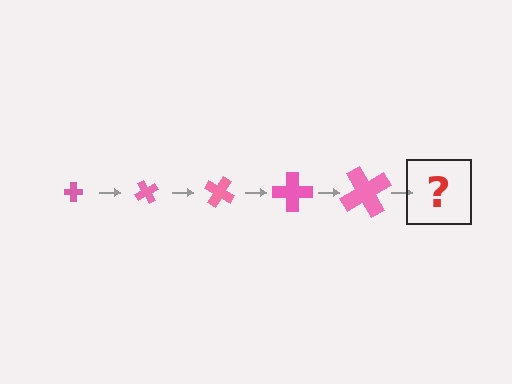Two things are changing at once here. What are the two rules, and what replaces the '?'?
The two rules are that the cross grows larger each step and it rotates 60 degrees each step. The '?' should be a cross, larger than the previous one and rotated 300 degrees from the start.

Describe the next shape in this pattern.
It should be a cross, larger than the previous one and rotated 300 degrees from the start.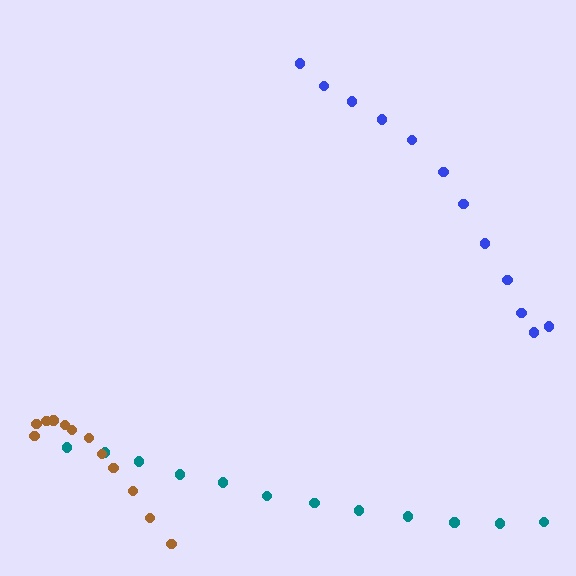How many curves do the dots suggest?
There are 3 distinct paths.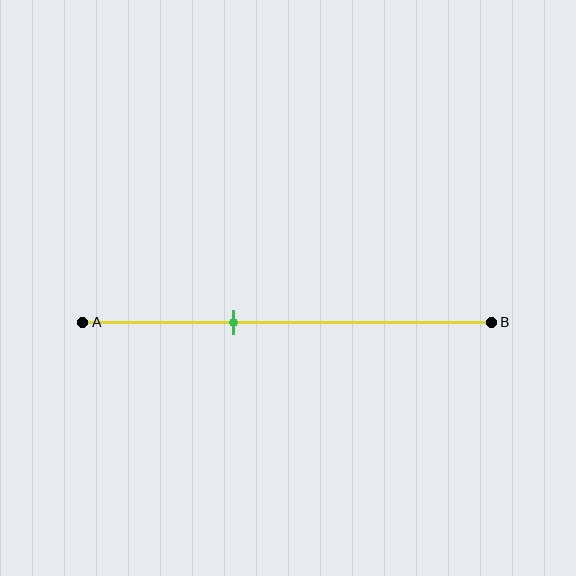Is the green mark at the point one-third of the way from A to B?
No, the mark is at about 35% from A, not at the 33% one-third point.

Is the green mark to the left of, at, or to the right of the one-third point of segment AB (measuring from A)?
The green mark is to the right of the one-third point of segment AB.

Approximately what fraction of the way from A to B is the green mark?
The green mark is approximately 35% of the way from A to B.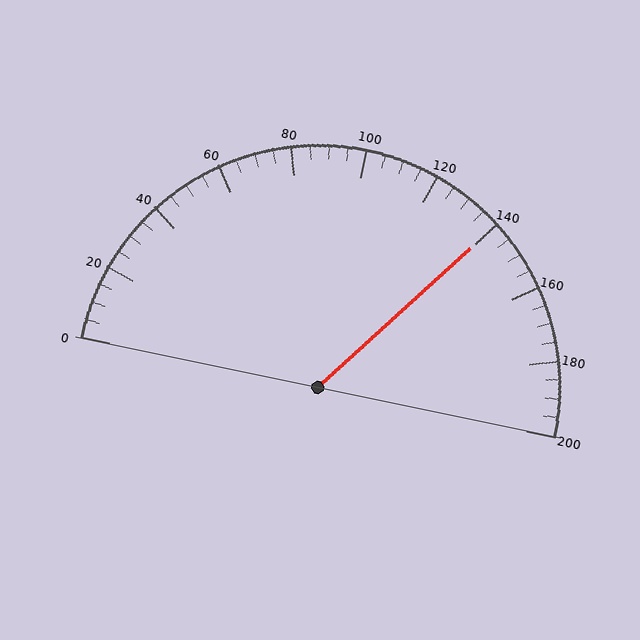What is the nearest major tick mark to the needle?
The nearest major tick mark is 140.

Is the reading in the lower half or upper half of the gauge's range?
The reading is in the upper half of the range (0 to 200).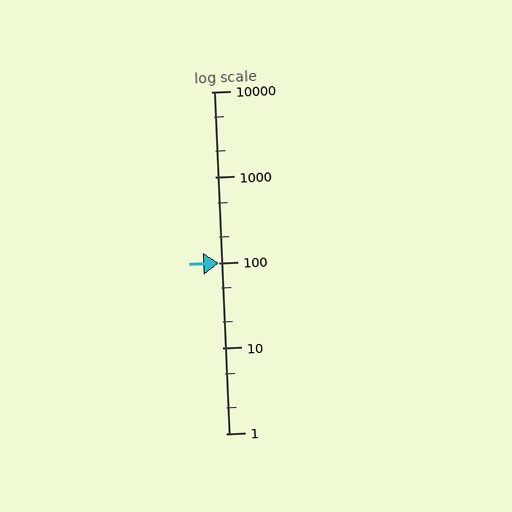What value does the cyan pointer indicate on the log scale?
The pointer indicates approximately 100.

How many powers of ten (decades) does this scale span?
The scale spans 4 decades, from 1 to 10000.